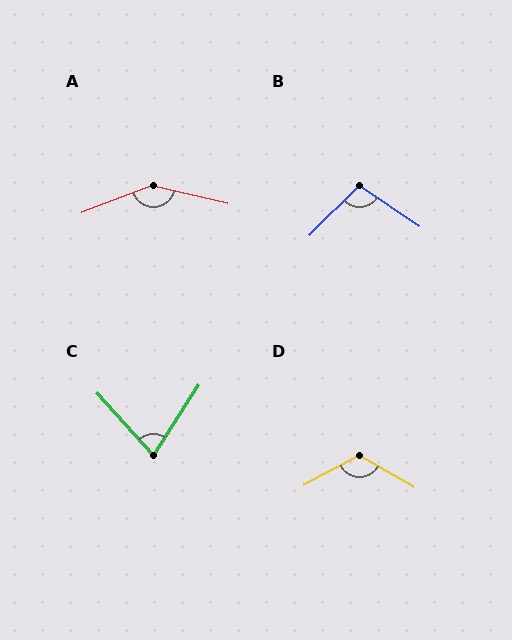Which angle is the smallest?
C, at approximately 75 degrees.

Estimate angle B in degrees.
Approximately 101 degrees.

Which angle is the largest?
A, at approximately 145 degrees.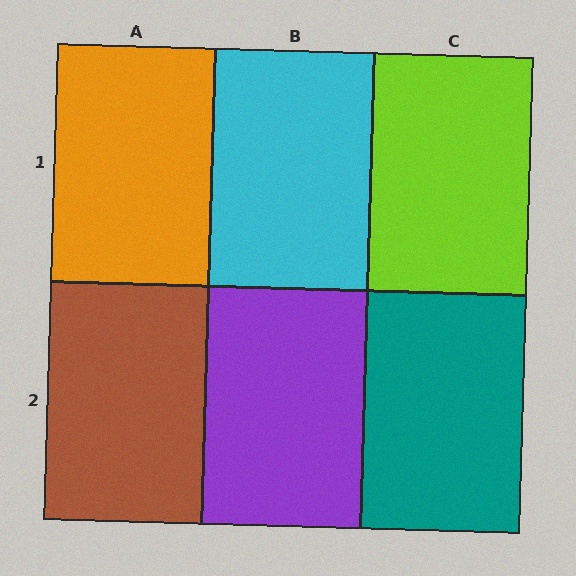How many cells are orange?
1 cell is orange.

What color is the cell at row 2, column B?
Purple.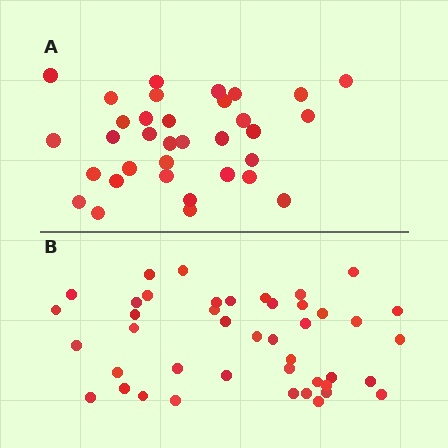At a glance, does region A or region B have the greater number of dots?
Region B (the bottom region) has more dots.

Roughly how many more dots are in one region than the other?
Region B has roughly 8 or so more dots than region A.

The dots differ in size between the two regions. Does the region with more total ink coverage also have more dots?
No. Region A has more total ink coverage because its dots are larger, but region B actually contains more individual dots. Total area can be misleading — the number of items is what matters here.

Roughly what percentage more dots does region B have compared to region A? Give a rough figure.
About 25% more.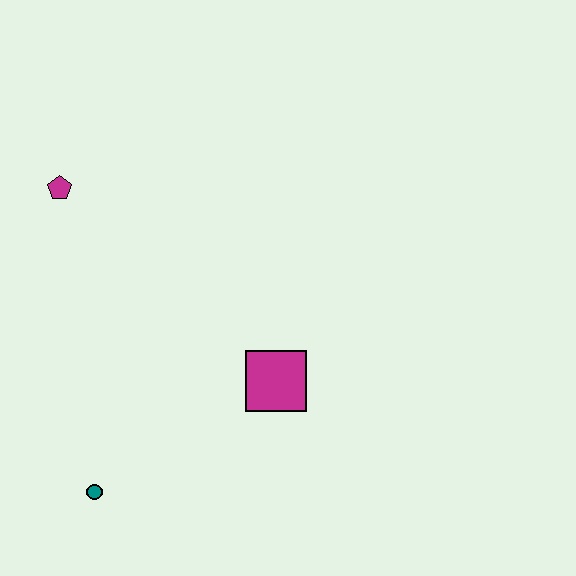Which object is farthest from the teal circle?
The magenta pentagon is farthest from the teal circle.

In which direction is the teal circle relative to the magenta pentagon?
The teal circle is below the magenta pentagon.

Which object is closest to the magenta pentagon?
The magenta square is closest to the magenta pentagon.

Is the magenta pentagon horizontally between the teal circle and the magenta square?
No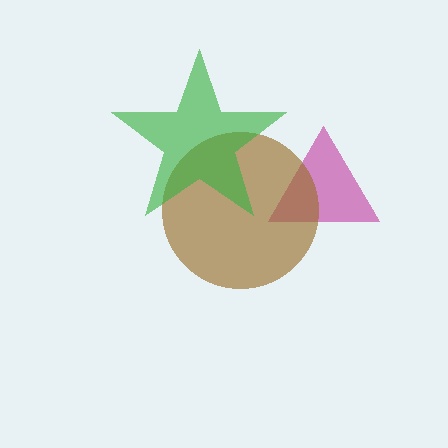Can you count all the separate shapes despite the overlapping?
Yes, there are 3 separate shapes.